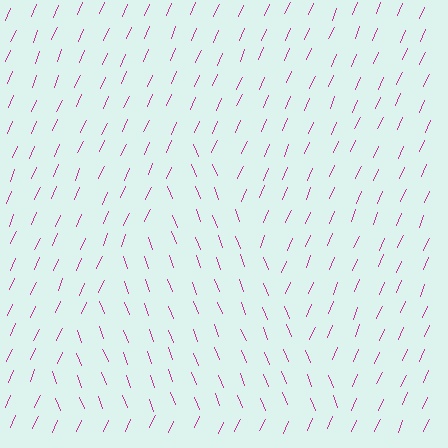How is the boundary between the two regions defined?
The boundary is defined purely by a change in line orientation (approximately 45 degrees difference). All lines are the same color and thickness.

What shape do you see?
I see a triangle.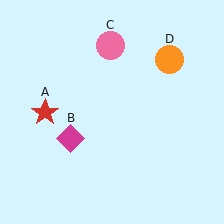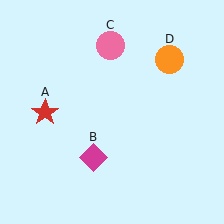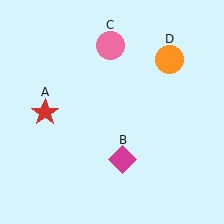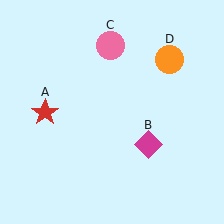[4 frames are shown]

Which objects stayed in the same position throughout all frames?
Red star (object A) and pink circle (object C) and orange circle (object D) remained stationary.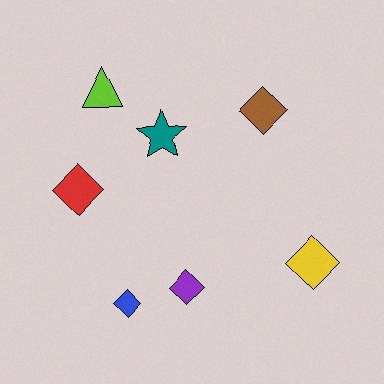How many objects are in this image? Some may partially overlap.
There are 7 objects.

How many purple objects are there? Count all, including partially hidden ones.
There is 1 purple object.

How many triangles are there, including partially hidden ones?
There is 1 triangle.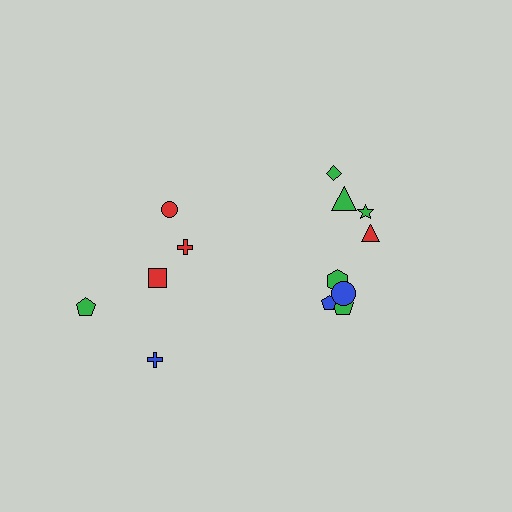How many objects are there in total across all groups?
There are 13 objects.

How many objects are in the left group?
There are 5 objects.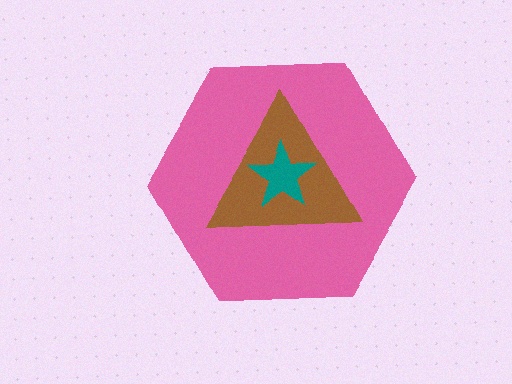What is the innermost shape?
The teal star.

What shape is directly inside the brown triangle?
The teal star.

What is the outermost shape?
The pink hexagon.